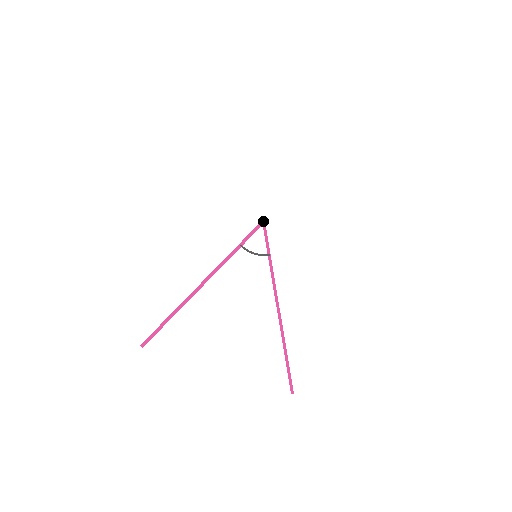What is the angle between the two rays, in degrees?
Approximately 54 degrees.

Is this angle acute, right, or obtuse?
It is acute.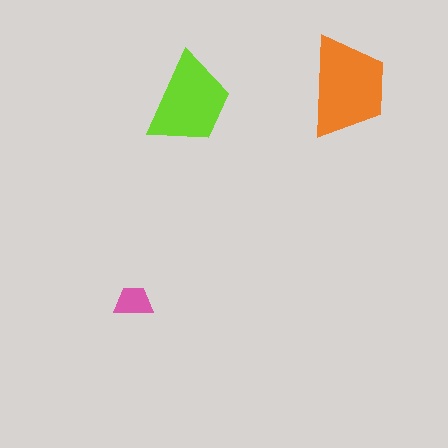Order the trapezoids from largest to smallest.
the orange one, the lime one, the pink one.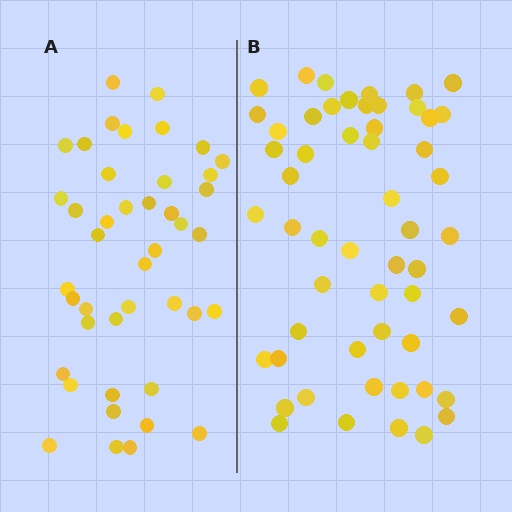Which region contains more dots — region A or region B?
Region B (the right region) has more dots.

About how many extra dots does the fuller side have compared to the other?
Region B has roughly 12 or so more dots than region A.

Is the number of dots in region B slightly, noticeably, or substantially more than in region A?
Region B has noticeably more, but not dramatically so. The ratio is roughly 1.3 to 1.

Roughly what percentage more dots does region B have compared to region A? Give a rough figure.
About 25% more.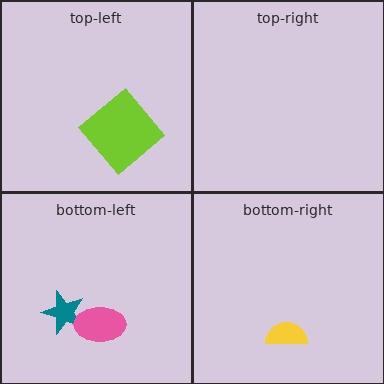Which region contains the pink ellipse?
The bottom-left region.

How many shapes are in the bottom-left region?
2.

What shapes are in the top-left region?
The lime diamond.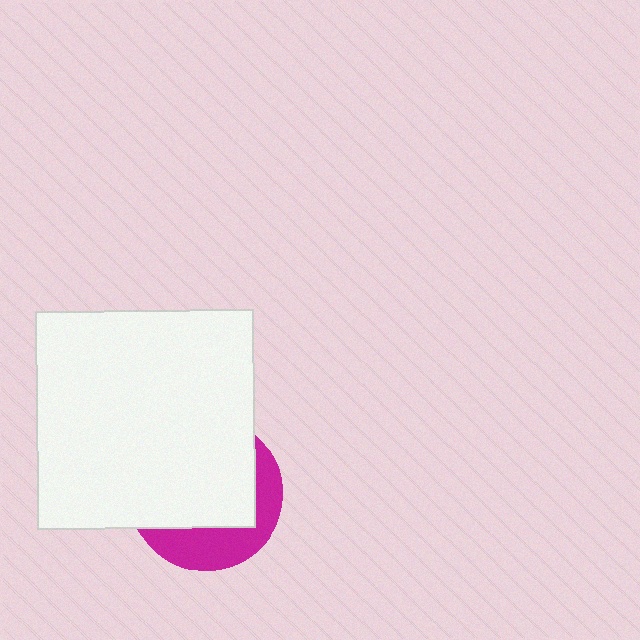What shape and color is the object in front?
The object in front is a white square.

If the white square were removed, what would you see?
You would see the complete magenta circle.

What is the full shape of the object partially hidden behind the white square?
The partially hidden object is a magenta circle.